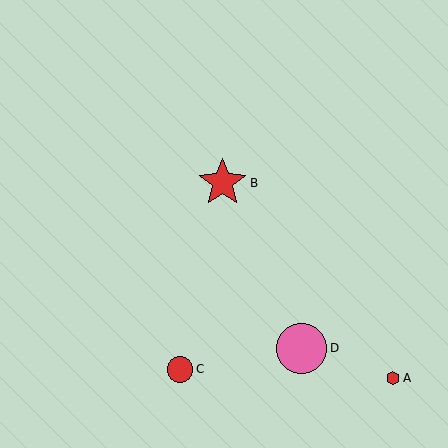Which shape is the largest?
The pink circle (labeled D) is the largest.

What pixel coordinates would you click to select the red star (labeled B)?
Click at (223, 183) to select the red star B.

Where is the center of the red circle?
The center of the red circle is at (180, 369).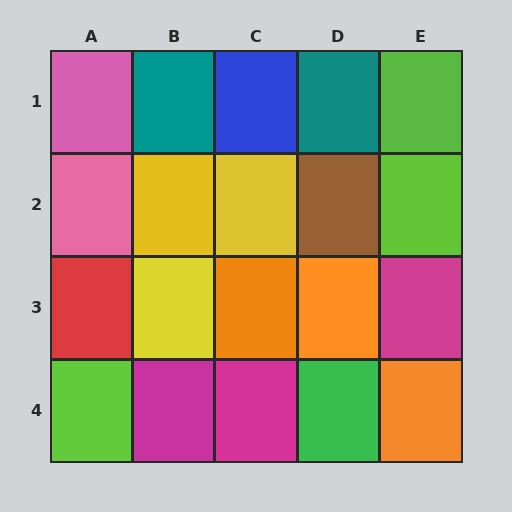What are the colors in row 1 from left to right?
Pink, teal, blue, teal, lime.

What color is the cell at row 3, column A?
Red.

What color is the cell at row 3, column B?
Yellow.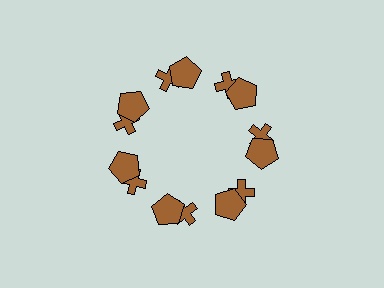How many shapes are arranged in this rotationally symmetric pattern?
There are 14 shapes, arranged in 7 groups of 2.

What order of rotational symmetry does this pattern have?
This pattern has 7-fold rotational symmetry.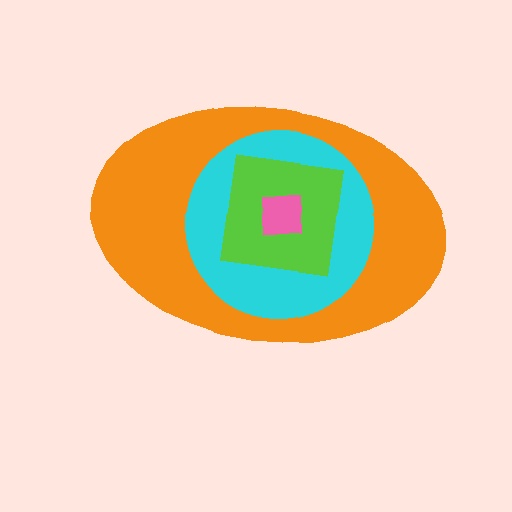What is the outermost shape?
The orange ellipse.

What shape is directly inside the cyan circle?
The lime square.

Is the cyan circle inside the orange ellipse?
Yes.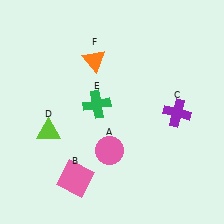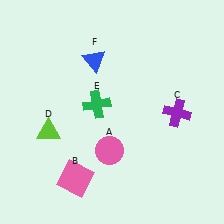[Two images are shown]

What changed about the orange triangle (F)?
In Image 1, F is orange. In Image 2, it changed to blue.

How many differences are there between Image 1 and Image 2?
There is 1 difference between the two images.